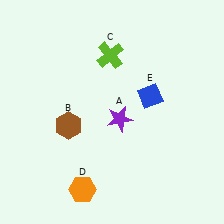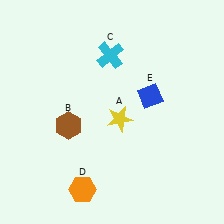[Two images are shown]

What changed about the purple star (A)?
In Image 1, A is purple. In Image 2, it changed to yellow.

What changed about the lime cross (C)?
In Image 1, C is lime. In Image 2, it changed to cyan.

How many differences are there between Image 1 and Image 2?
There are 2 differences between the two images.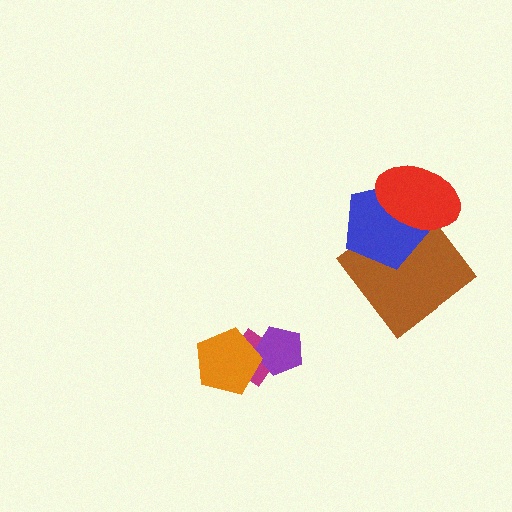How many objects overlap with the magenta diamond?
2 objects overlap with the magenta diamond.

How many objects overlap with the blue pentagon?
2 objects overlap with the blue pentagon.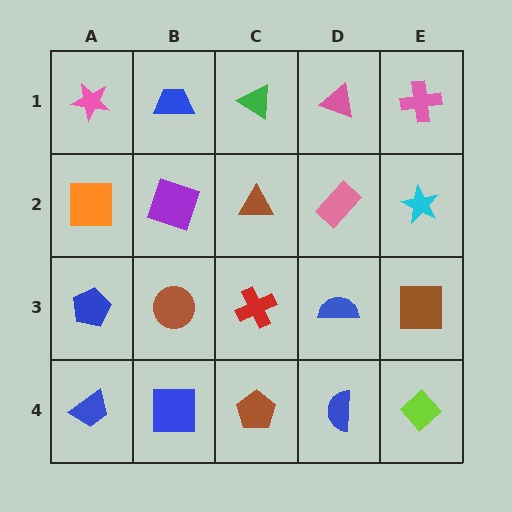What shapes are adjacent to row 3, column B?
A purple square (row 2, column B), a blue square (row 4, column B), a blue pentagon (row 3, column A), a red cross (row 3, column C).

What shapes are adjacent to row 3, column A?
An orange square (row 2, column A), a blue trapezoid (row 4, column A), a brown circle (row 3, column B).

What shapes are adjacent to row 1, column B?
A purple square (row 2, column B), a pink star (row 1, column A), a green triangle (row 1, column C).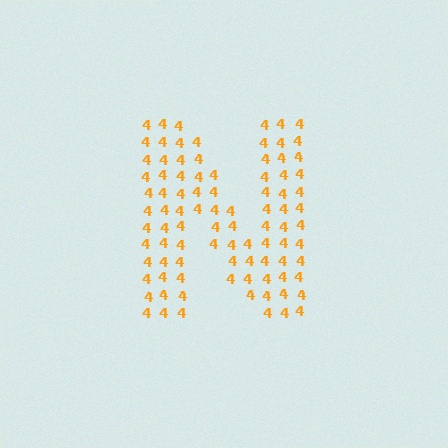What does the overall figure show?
The overall figure shows the letter N.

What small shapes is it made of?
It is made of small digit 4's.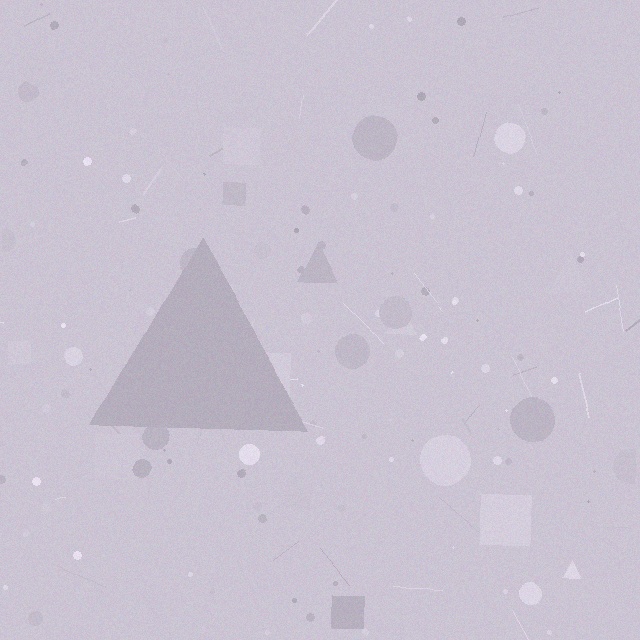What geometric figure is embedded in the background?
A triangle is embedded in the background.